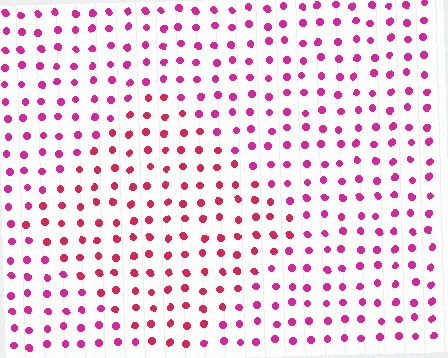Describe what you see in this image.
The image is filled with small magenta elements in a uniform arrangement. A diamond-shaped region is visible where the elements are tinted to a slightly different hue, forming a subtle color boundary.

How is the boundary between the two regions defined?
The boundary is defined purely by a slight shift in hue (about 24 degrees). Spacing, size, and orientation are identical on both sides.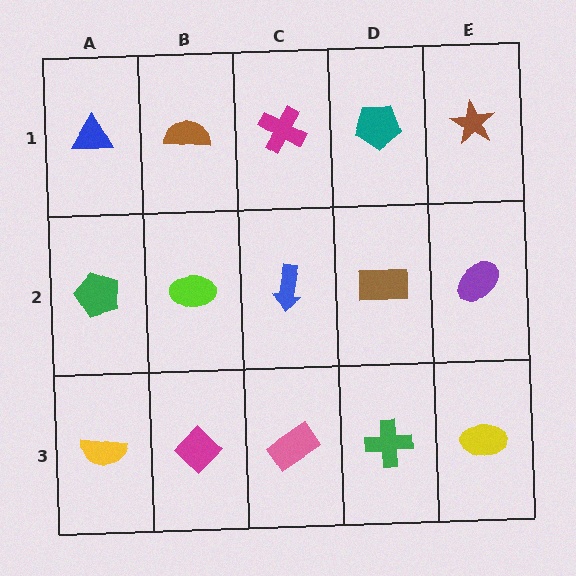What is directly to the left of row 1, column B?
A blue triangle.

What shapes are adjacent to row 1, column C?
A blue arrow (row 2, column C), a brown semicircle (row 1, column B), a teal pentagon (row 1, column D).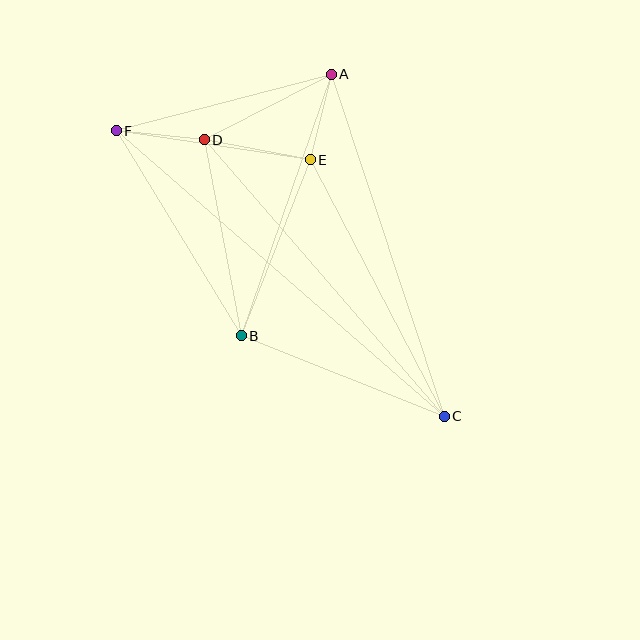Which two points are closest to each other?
Points A and E are closest to each other.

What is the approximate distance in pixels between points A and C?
The distance between A and C is approximately 361 pixels.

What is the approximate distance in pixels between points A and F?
The distance between A and F is approximately 222 pixels.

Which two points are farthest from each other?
Points C and F are farthest from each other.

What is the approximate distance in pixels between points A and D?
The distance between A and D is approximately 143 pixels.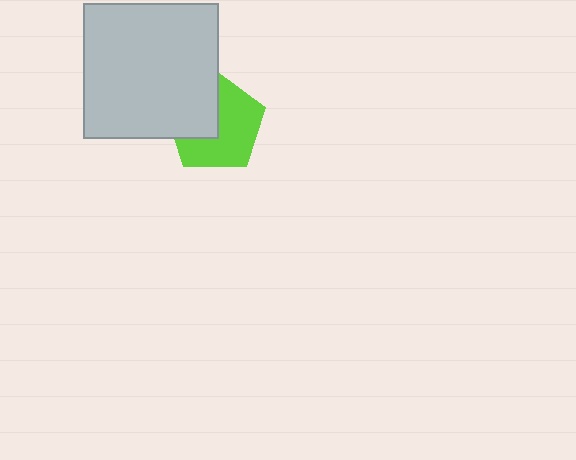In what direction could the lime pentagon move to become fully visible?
The lime pentagon could move toward the lower-right. That would shift it out from behind the light gray square entirely.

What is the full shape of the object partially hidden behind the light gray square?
The partially hidden object is a lime pentagon.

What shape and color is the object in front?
The object in front is a light gray square.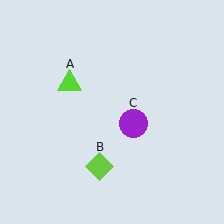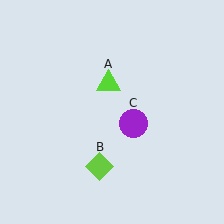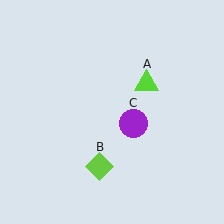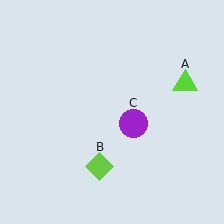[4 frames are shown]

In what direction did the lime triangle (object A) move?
The lime triangle (object A) moved right.